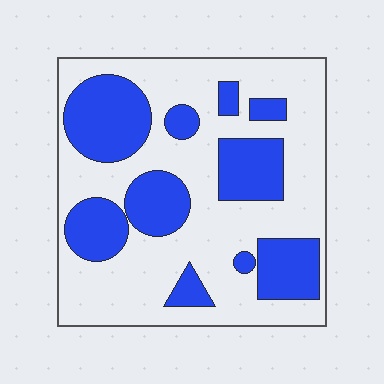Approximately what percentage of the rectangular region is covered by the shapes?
Approximately 35%.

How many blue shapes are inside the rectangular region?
10.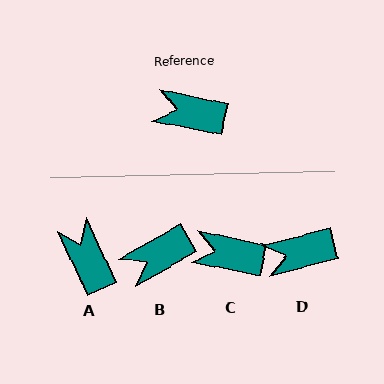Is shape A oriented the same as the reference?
No, it is off by about 52 degrees.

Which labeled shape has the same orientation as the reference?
C.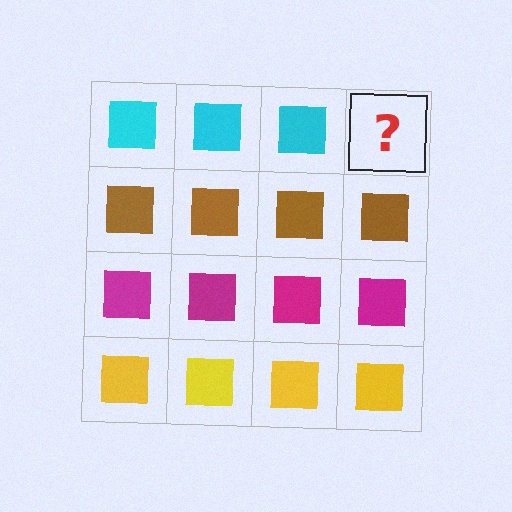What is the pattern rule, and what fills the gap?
The rule is that each row has a consistent color. The gap should be filled with a cyan square.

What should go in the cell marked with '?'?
The missing cell should contain a cyan square.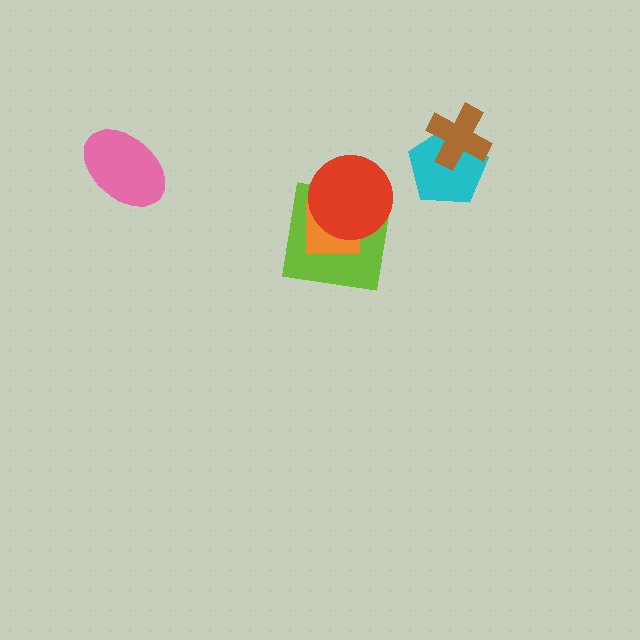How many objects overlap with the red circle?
2 objects overlap with the red circle.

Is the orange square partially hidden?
Yes, it is partially covered by another shape.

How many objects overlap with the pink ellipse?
0 objects overlap with the pink ellipse.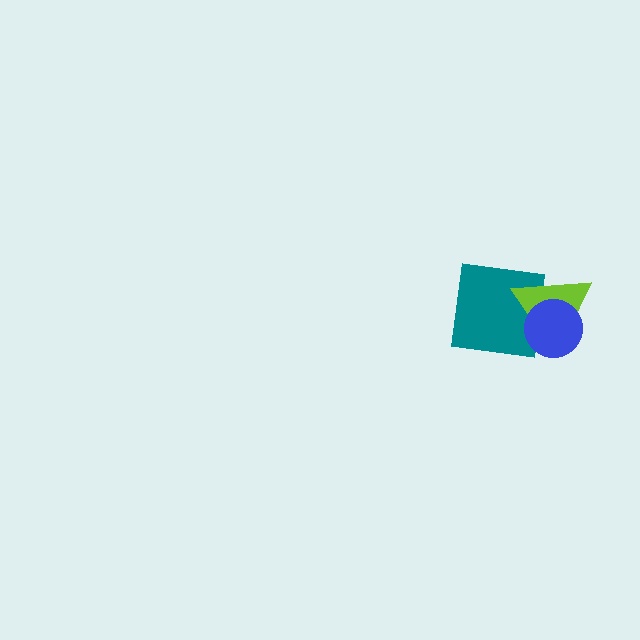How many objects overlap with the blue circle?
2 objects overlap with the blue circle.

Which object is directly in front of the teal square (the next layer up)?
The lime triangle is directly in front of the teal square.